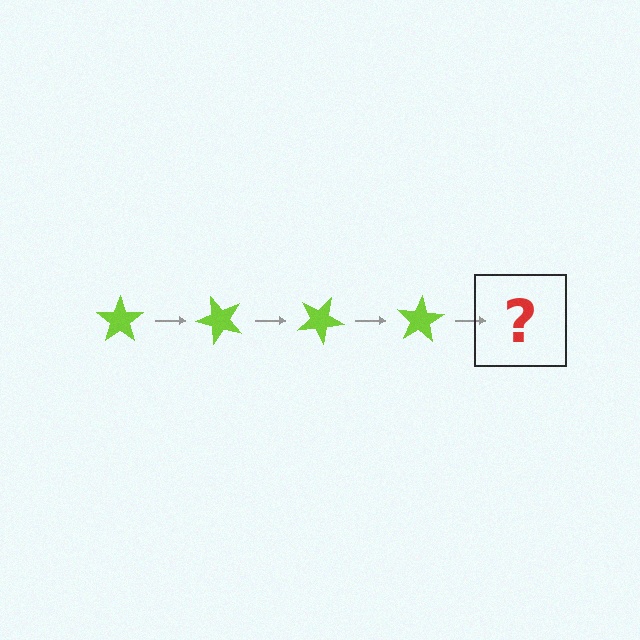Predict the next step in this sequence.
The next step is a lime star rotated 200 degrees.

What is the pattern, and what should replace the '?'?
The pattern is that the star rotates 50 degrees each step. The '?' should be a lime star rotated 200 degrees.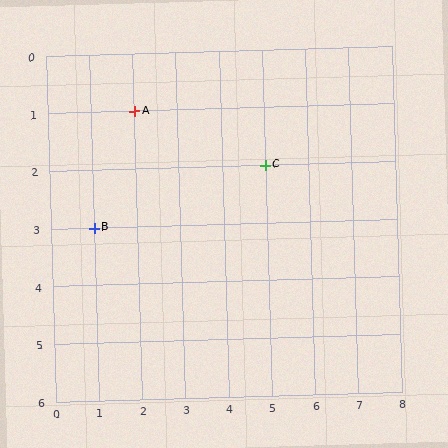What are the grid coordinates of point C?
Point C is at grid coordinates (5, 2).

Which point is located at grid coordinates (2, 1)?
Point A is at (2, 1).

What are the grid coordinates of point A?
Point A is at grid coordinates (2, 1).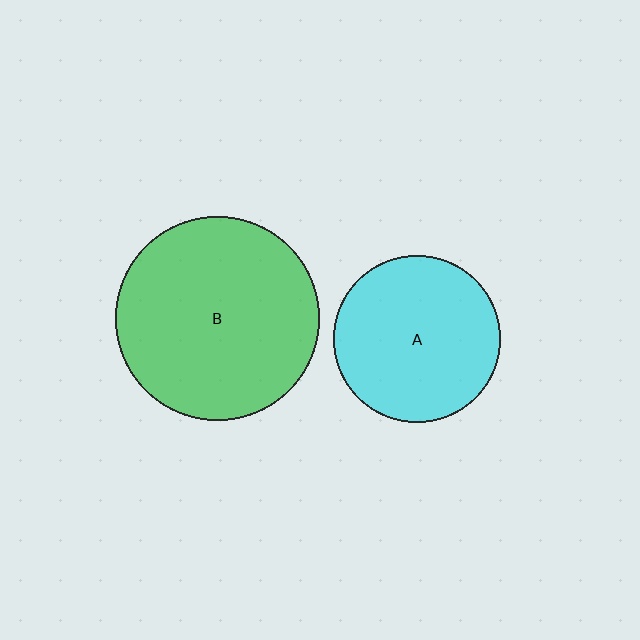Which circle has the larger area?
Circle B (green).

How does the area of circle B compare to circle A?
Approximately 1.5 times.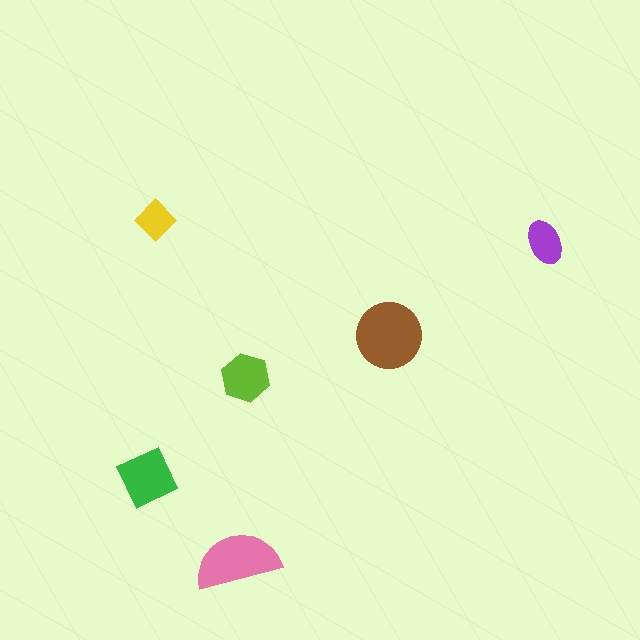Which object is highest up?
The yellow diamond is topmost.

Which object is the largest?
The brown circle.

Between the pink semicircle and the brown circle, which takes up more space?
The brown circle.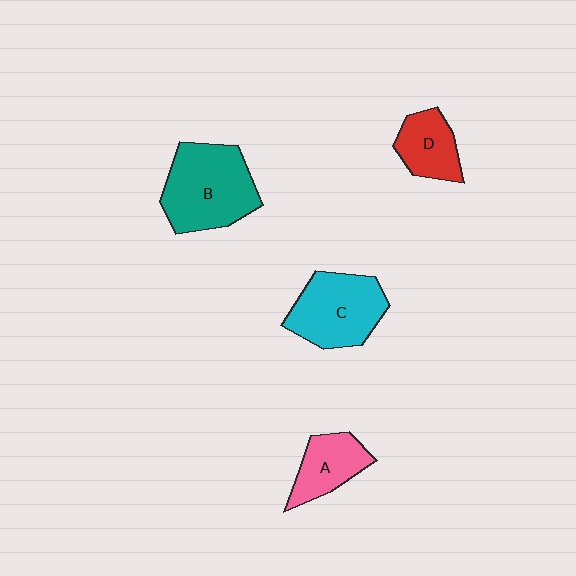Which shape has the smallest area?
Shape D (red).